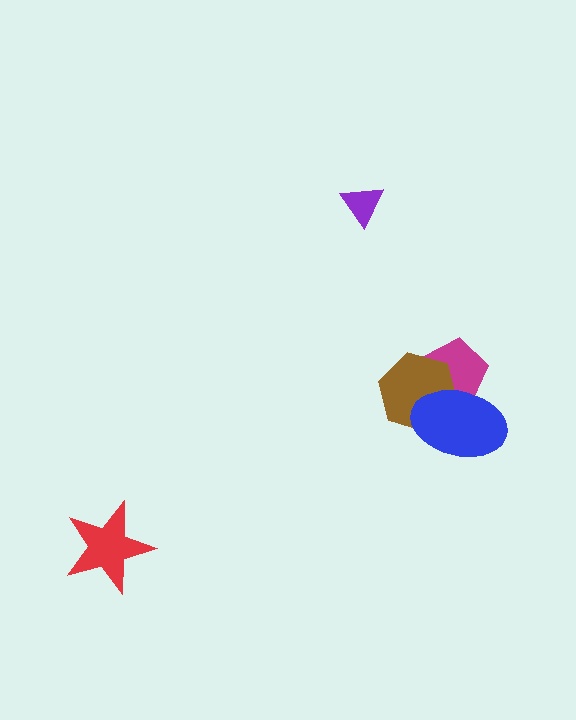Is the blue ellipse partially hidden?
No, no other shape covers it.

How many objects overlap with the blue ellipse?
2 objects overlap with the blue ellipse.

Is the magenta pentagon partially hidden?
Yes, it is partially covered by another shape.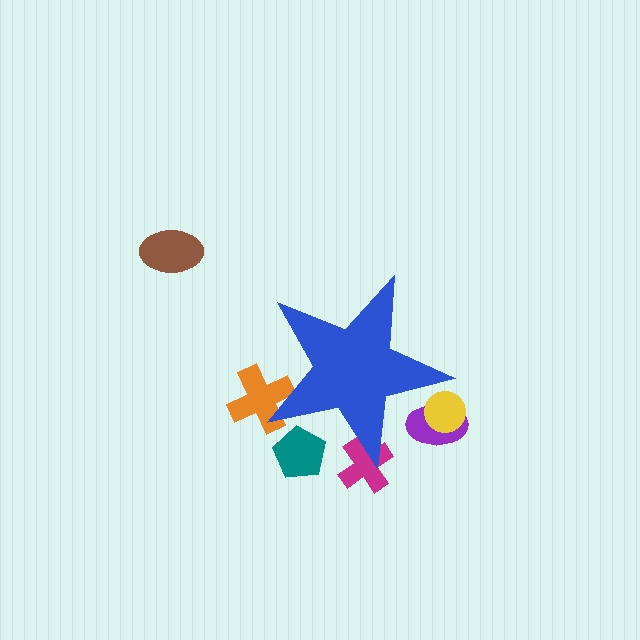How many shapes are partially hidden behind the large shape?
5 shapes are partially hidden.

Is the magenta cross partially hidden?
Yes, the magenta cross is partially hidden behind the blue star.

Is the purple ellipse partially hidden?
Yes, the purple ellipse is partially hidden behind the blue star.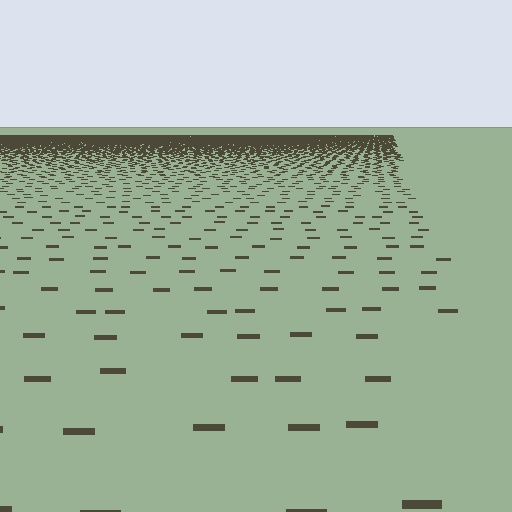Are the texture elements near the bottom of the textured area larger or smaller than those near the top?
Larger. Near the bottom, elements are closer to the viewer and appear at a bigger on-screen size.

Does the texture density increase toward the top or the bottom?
Density increases toward the top.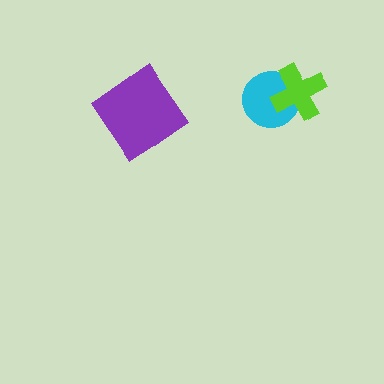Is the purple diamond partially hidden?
No, no other shape covers it.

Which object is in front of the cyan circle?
The lime cross is in front of the cyan circle.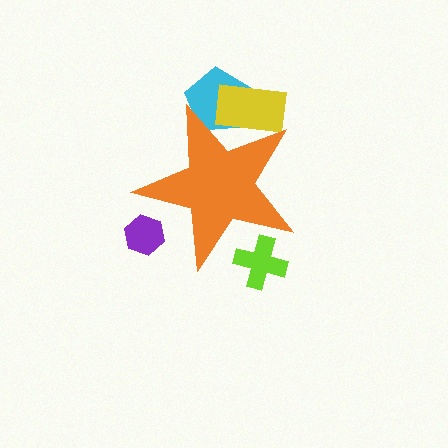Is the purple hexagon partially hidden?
Yes, the purple hexagon is partially hidden behind the orange star.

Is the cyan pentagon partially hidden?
Yes, the cyan pentagon is partially hidden behind the orange star.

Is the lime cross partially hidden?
Yes, the lime cross is partially hidden behind the orange star.